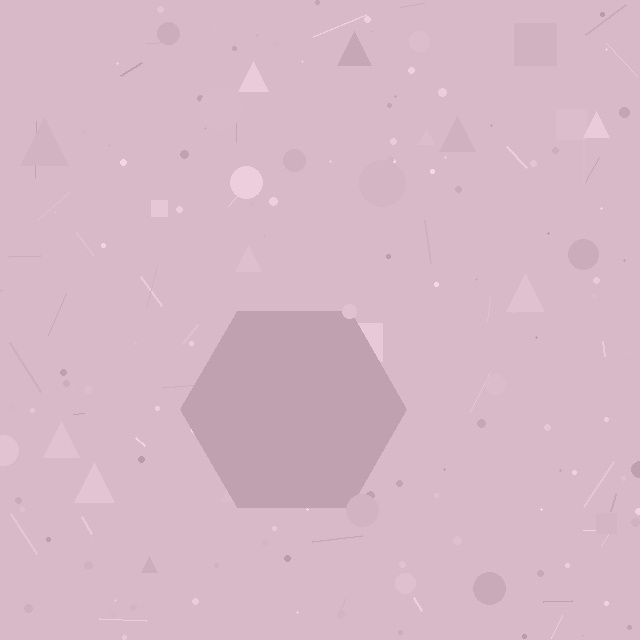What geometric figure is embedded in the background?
A hexagon is embedded in the background.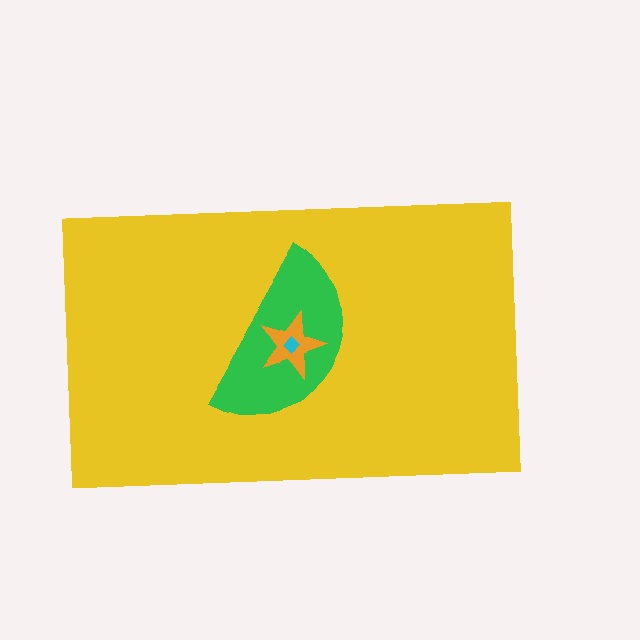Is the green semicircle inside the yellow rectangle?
Yes.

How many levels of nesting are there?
4.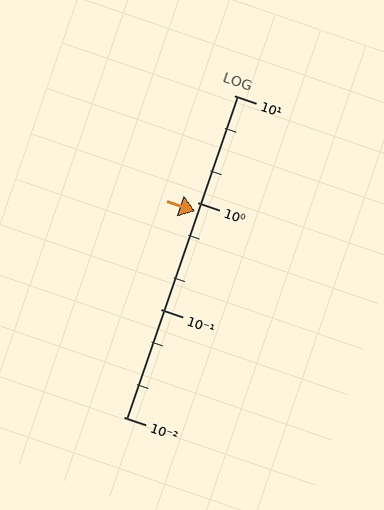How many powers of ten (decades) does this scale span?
The scale spans 3 decades, from 0.01 to 10.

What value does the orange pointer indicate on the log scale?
The pointer indicates approximately 0.83.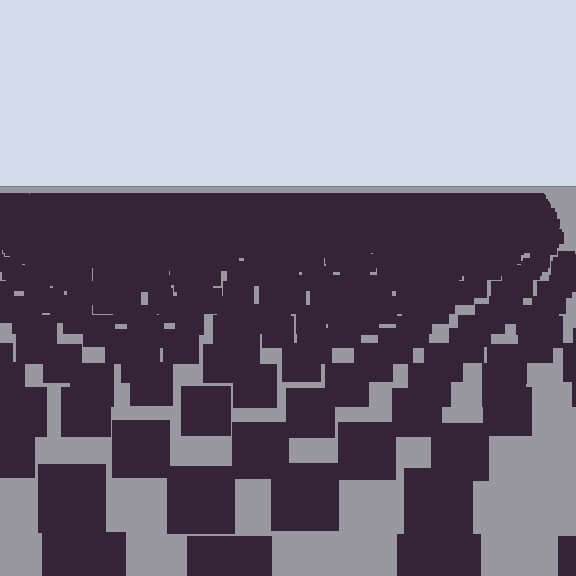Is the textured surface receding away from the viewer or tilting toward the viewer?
The surface is receding away from the viewer. Texture elements get smaller and denser toward the top.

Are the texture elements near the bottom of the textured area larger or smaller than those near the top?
Larger. Near the bottom, elements are closer to the viewer and appear at a bigger on-screen size.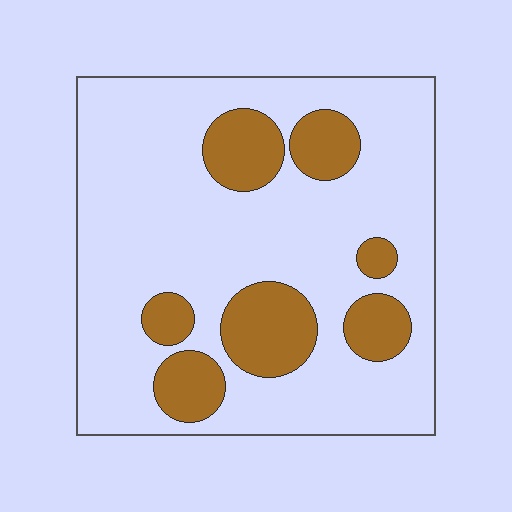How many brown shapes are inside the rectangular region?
7.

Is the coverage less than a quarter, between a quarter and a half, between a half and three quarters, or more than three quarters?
Less than a quarter.